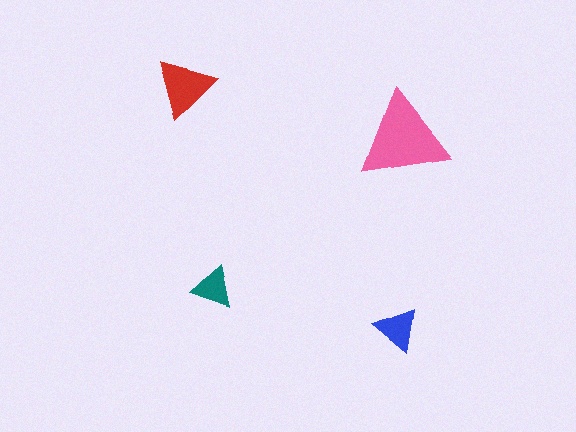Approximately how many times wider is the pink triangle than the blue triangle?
About 2 times wider.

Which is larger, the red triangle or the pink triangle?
The pink one.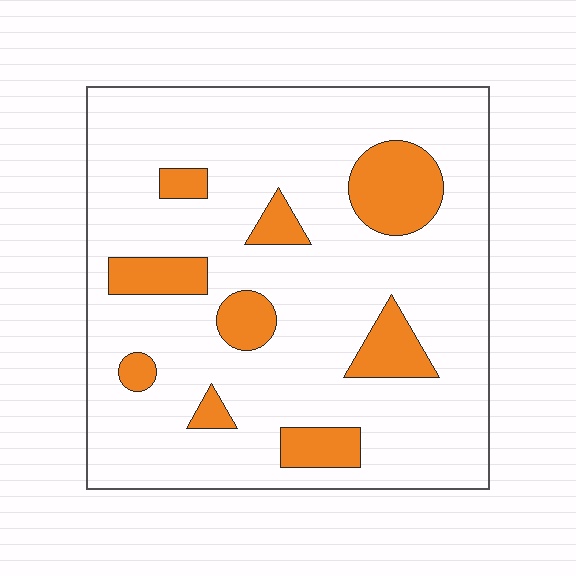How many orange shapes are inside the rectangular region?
9.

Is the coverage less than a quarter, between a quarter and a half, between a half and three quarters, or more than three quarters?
Less than a quarter.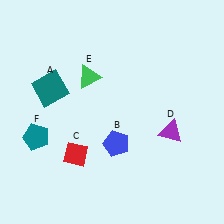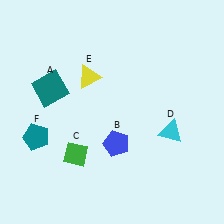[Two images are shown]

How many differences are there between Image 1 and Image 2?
There are 3 differences between the two images.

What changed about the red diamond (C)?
In Image 1, C is red. In Image 2, it changed to green.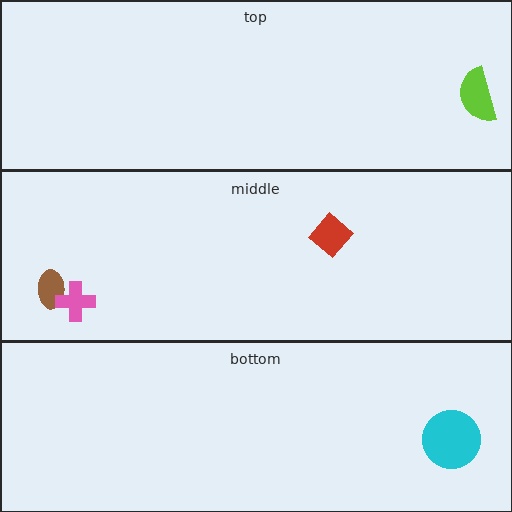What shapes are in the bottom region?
The cyan circle.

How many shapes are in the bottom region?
1.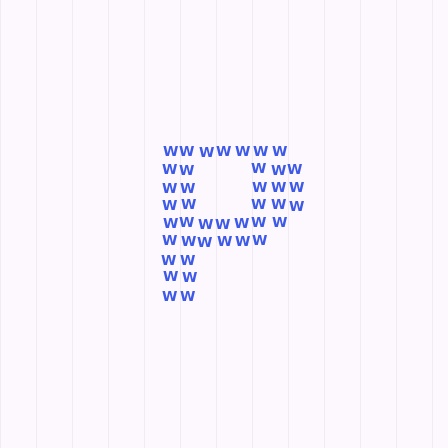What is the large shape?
The large shape is the letter P.